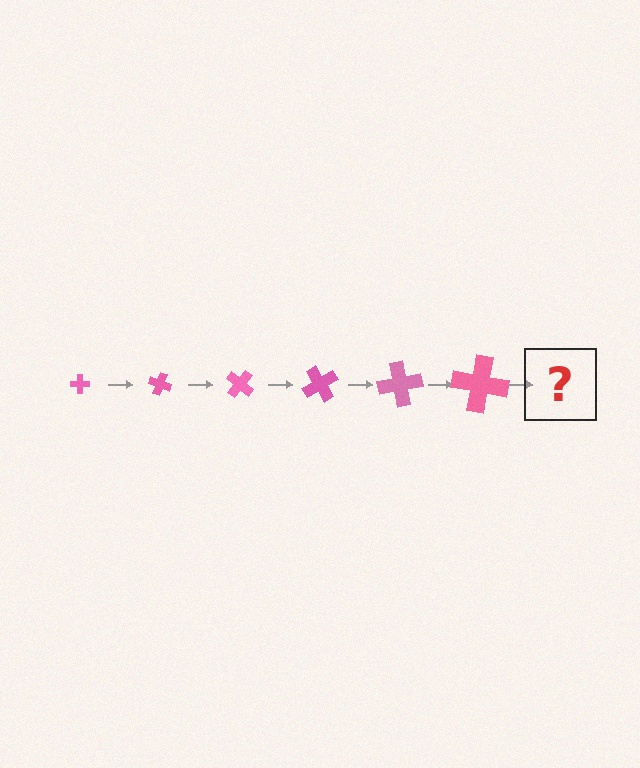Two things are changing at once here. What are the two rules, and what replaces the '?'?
The two rules are that the cross grows larger each step and it rotates 20 degrees each step. The '?' should be a cross, larger than the previous one and rotated 120 degrees from the start.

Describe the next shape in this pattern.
It should be a cross, larger than the previous one and rotated 120 degrees from the start.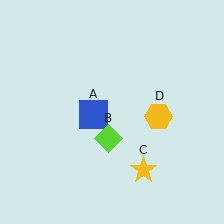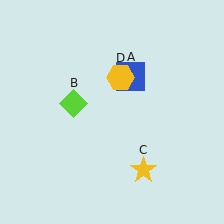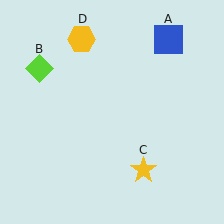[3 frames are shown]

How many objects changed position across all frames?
3 objects changed position: blue square (object A), lime diamond (object B), yellow hexagon (object D).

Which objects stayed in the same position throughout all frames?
Yellow star (object C) remained stationary.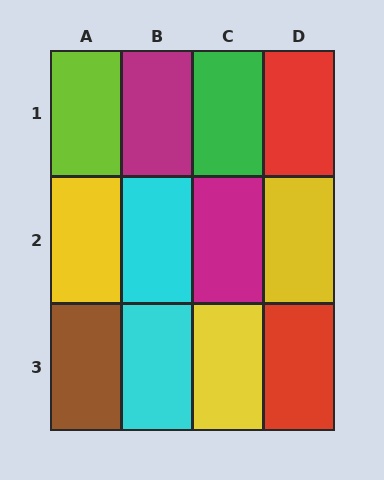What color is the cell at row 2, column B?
Cyan.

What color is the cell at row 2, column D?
Yellow.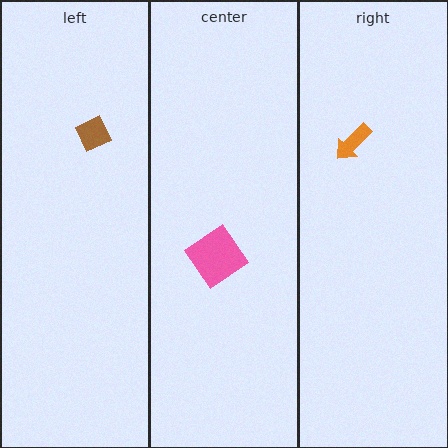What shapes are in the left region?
The brown diamond.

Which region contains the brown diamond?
The left region.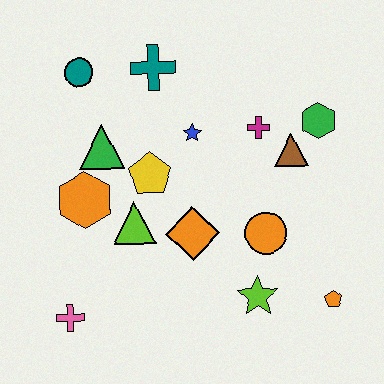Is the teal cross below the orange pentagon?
No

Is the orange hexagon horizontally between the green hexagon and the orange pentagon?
No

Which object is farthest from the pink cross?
The green hexagon is farthest from the pink cross.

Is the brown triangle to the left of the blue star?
No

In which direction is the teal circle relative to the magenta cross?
The teal circle is to the left of the magenta cross.